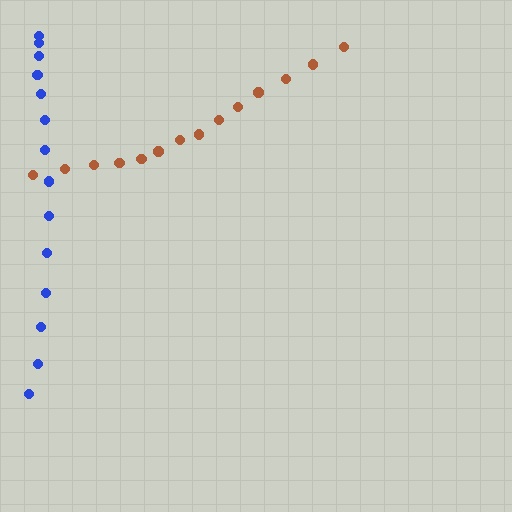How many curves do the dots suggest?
There are 2 distinct paths.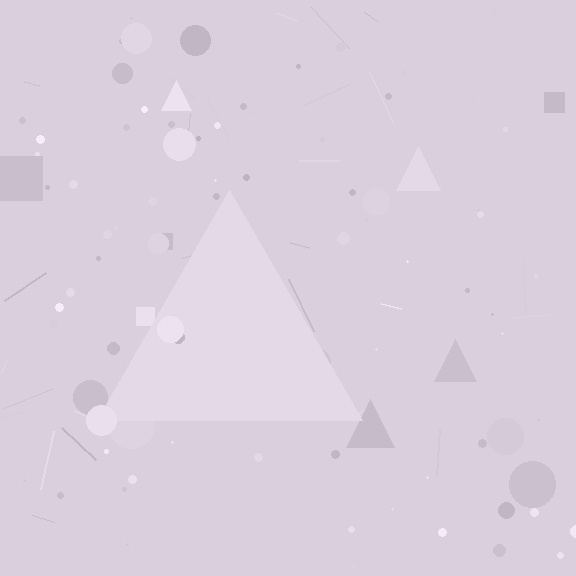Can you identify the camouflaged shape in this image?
The camouflaged shape is a triangle.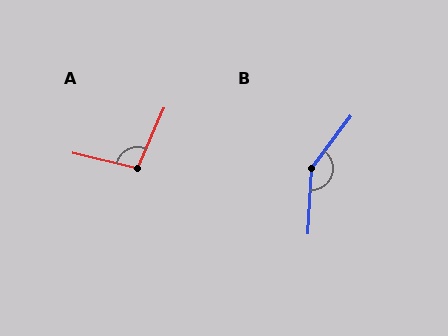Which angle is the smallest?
A, at approximately 100 degrees.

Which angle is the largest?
B, at approximately 146 degrees.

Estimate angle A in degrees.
Approximately 100 degrees.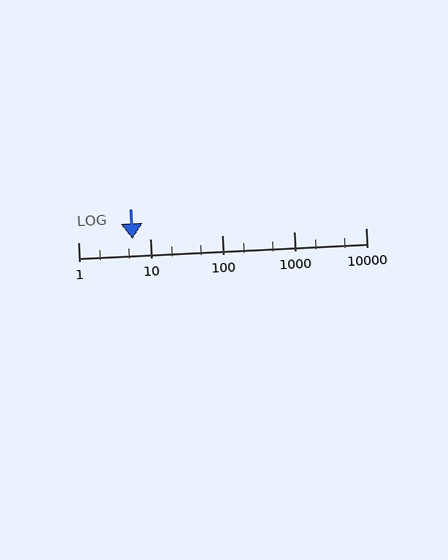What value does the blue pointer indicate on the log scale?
The pointer indicates approximately 5.7.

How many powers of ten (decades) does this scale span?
The scale spans 4 decades, from 1 to 10000.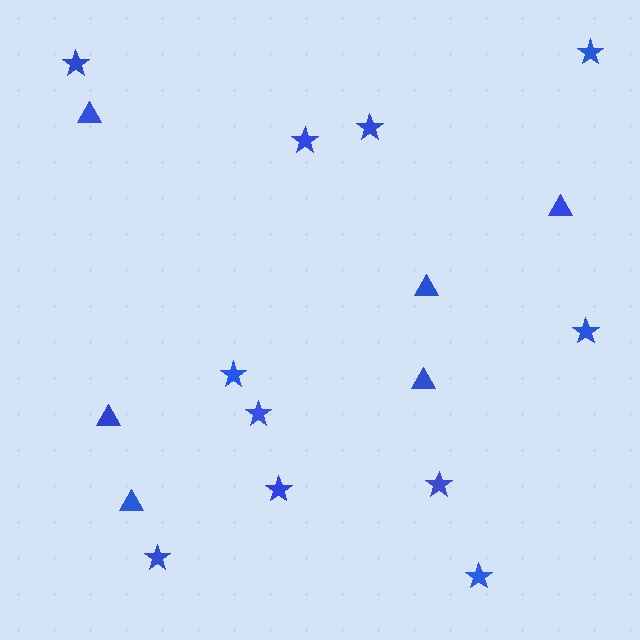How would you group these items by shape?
There are 2 groups: one group of triangles (6) and one group of stars (11).